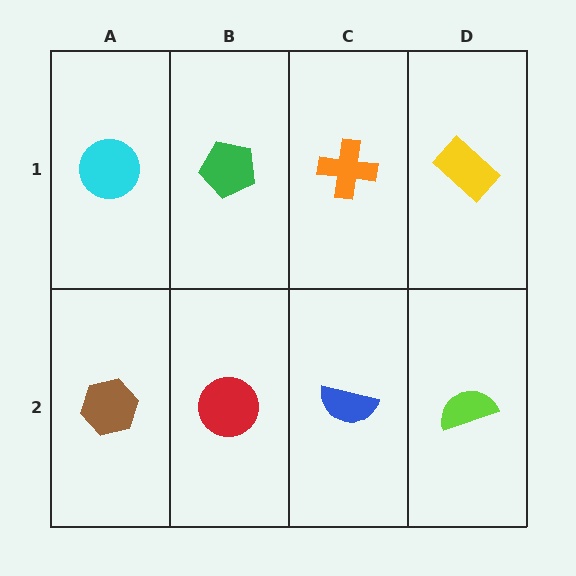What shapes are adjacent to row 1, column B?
A red circle (row 2, column B), a cyan circle (row 1, column A), an orange cross (row 1, column C).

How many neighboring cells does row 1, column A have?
2.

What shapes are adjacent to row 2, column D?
A yellow rectangle (row 1, column D), a blue semicircle (row 2, column C).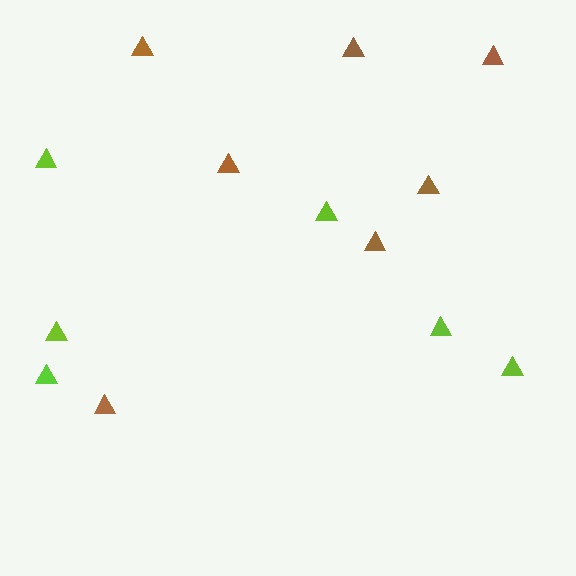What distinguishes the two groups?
There are 2 groups: one group of lime triangles (6) and one group of brown triangles (7).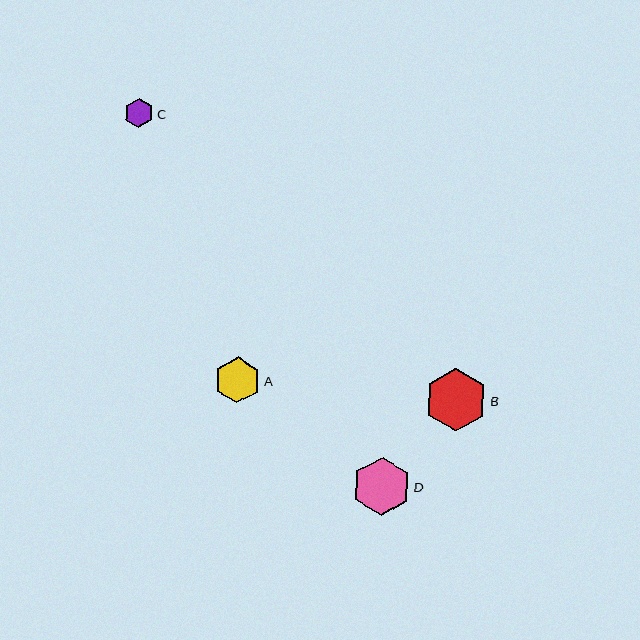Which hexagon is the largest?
Hexagon B is the largest with a size of approximately 63 pixels.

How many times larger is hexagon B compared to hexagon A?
Hexagon B is approximately 1.4 times the size of hexagon A.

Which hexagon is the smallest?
Hexagon C is the smallest with a size of approximately 29 pixels.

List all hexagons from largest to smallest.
From largest to smallest: B, D, A, C.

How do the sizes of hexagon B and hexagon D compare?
Hexagon B and hexagon D are approximately the same size.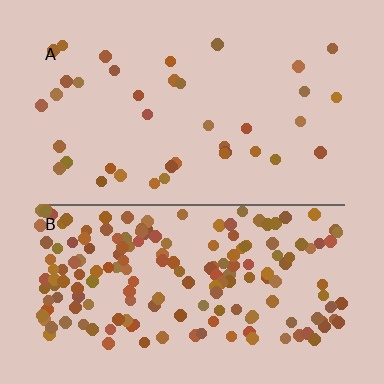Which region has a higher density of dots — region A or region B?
B (the bottom).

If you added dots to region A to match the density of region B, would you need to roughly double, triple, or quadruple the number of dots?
Approximately quadruple.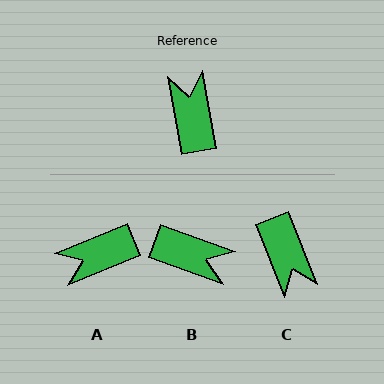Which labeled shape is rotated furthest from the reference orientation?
C, about 169 degrees away.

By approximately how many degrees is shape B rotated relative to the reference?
Approximately 120 degrees clockwise.